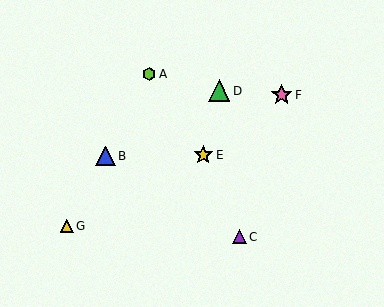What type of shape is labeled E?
Shape E is a yellow star.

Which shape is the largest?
The green triangle (labeled D) is the largest.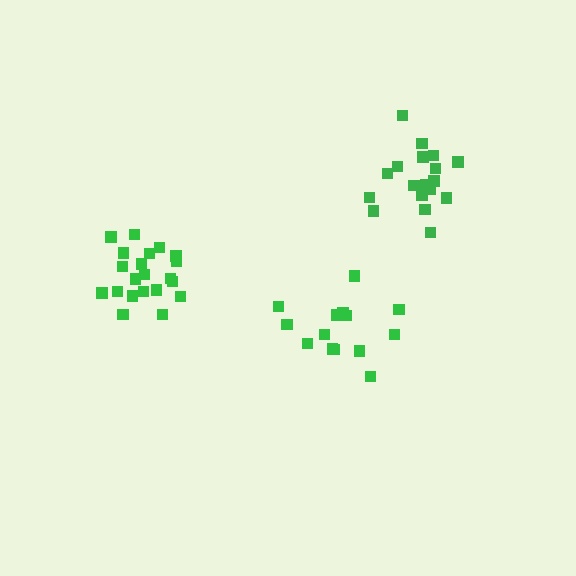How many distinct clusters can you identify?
There are 3 distinct clusters.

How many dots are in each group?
Group 1: 21 dots, Group 2: 15 dots, Group 3: 18 dots (54 total).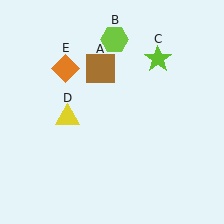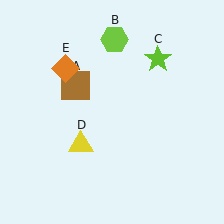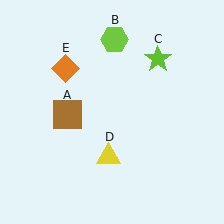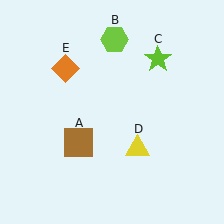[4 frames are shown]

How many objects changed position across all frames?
2 objects changed position: brown square (object A), yellow triangle (object D).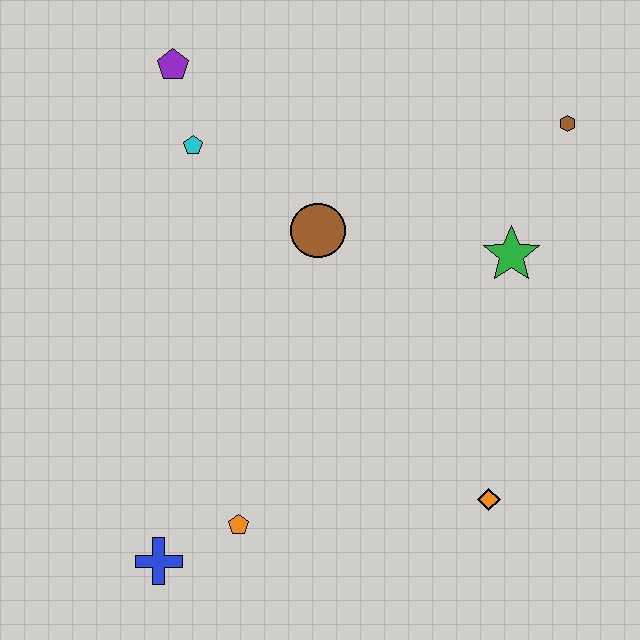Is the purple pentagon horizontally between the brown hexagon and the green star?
No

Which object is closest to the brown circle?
The cyan pentagon is closest to the brown circle.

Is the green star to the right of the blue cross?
Yes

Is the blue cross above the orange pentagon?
No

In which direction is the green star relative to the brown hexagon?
The green star is below the brown hexagon.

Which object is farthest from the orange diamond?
The purple pentagon is farthest from the orange diamond.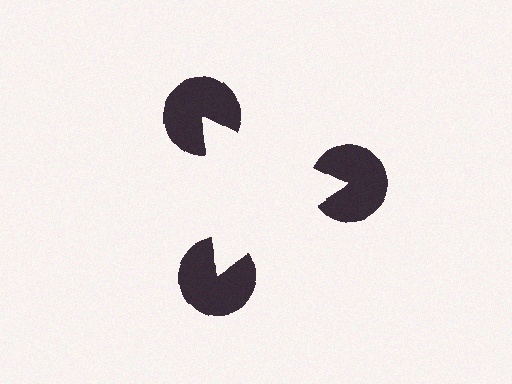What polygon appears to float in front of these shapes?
An illusory triangle — its edges are inferred from the aligned wedge cuts in the pac-man discs, not physically drawn.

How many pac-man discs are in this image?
There are 3 — one at each vertex of the illusory triangle.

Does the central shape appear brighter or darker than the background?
It typically appears slightly brighter than the background, even though no actual brightness change is drawn.